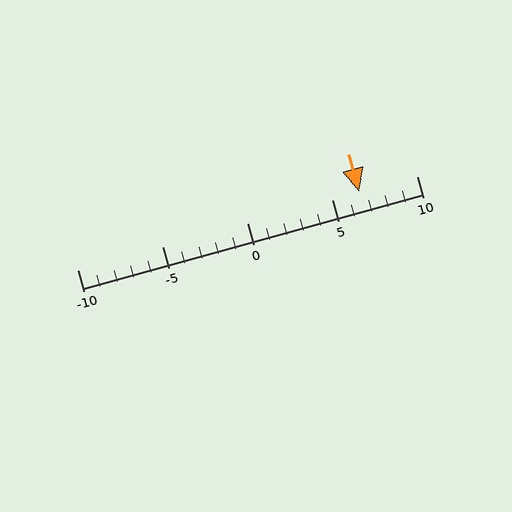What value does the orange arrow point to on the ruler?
The orange arrow points to approximately 7.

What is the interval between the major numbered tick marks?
The major tick marks are spaced 5 units apart.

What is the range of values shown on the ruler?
The ruler shows values from -10 to 10.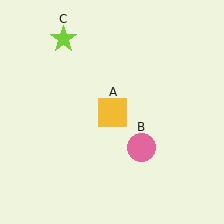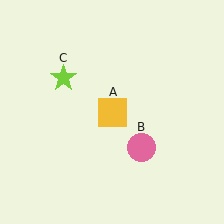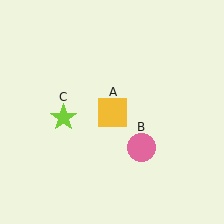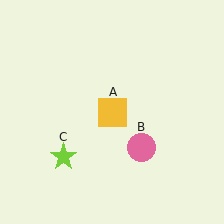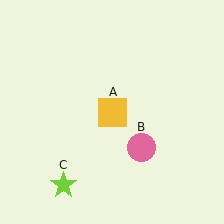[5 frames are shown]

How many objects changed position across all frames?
1 object changed position: lime star (object C).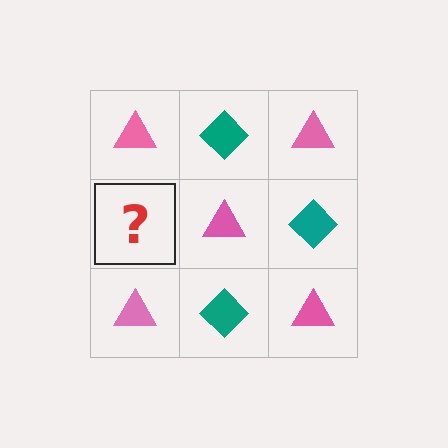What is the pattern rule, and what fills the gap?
The rule is that it alternates pink triangle and teal diamond in a checkerboard pattern. The gap should be filled with a teal diamond.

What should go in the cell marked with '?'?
The missing cell should contain a teal diamond.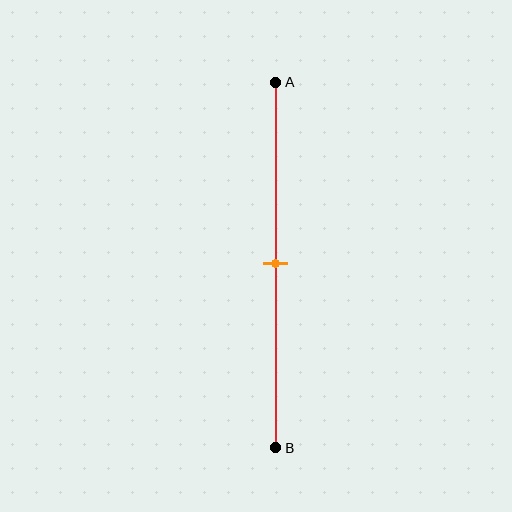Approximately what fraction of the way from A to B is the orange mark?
The orange mark is approximately 50% of the way from A to B.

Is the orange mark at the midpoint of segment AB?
Yes, the mark is approximately at the midpoint.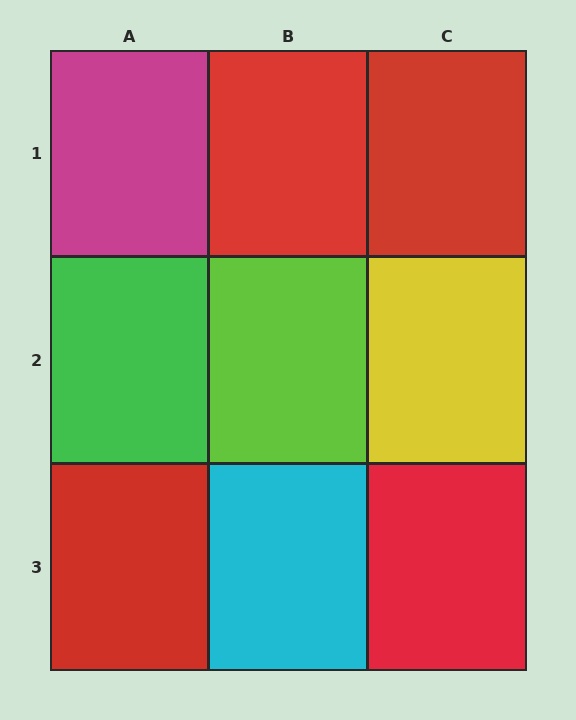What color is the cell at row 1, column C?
Red.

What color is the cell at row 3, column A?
Red.